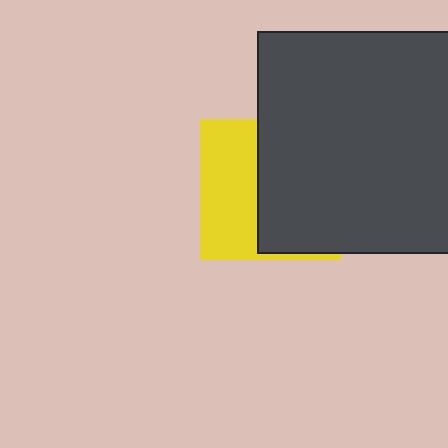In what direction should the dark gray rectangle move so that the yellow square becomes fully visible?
The dark gray rectangle should move right. That is the shortest direction to clear the overlap and leave the yellow square fully visible.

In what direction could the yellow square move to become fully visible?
The yellow square could move left. That would shift it out from behind the dark gray rectangle entirely.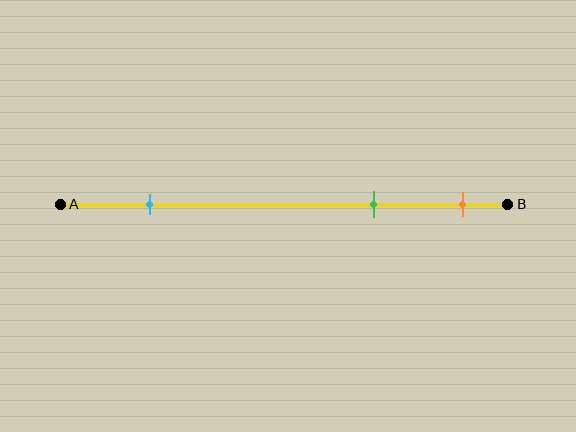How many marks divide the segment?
There are 3 marks dividing the segment.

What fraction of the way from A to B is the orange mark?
The orange mark is approximately 90% (0.9) of the way from A to B.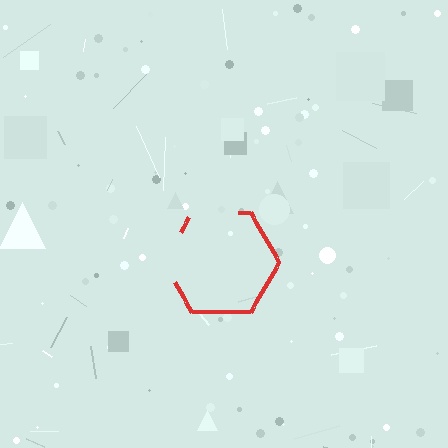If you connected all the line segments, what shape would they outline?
They would outline a hexagon.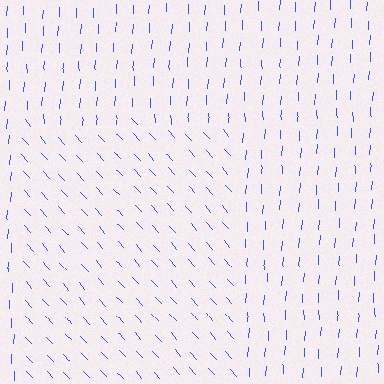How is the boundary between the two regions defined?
The boundary is defined purely by a change in line orientation (approximately 45 degrees difference). All lines are the same color and thickness.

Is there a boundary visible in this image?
Yes, there is a texture boundary formed by a change in line orientation.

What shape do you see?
I see a rectangle.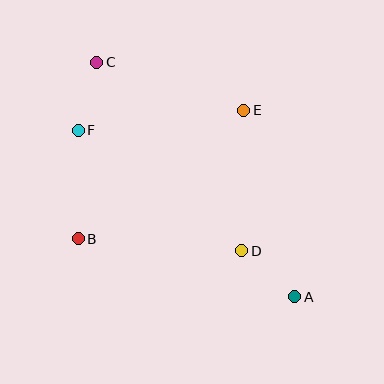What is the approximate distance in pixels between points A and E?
The distance between A and E is approximately 193 pixels.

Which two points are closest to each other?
Points C and F are closest to each other.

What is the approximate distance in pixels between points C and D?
The distance between C and D is approximately 238 pixels.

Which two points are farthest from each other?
Points A and C are farthest from each other.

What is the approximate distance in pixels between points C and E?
The distance between C and E is approximately 155 pixels.